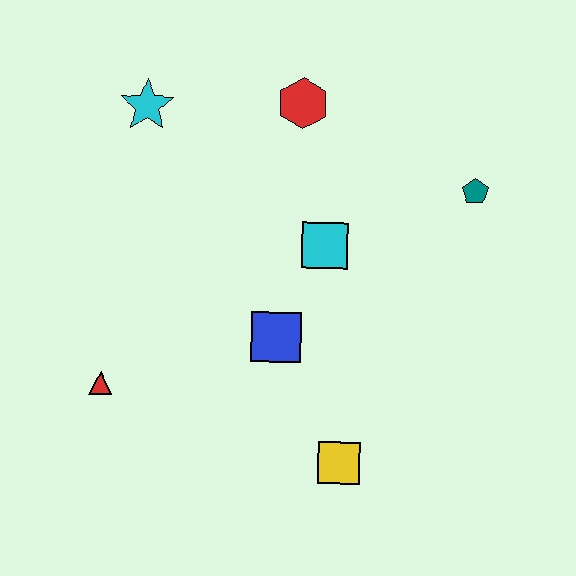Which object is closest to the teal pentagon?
The cyan square is closest to the teal pentagon.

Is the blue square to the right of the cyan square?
No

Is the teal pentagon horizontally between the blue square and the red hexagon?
No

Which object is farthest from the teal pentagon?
The red triangle is farthest from the teal pentagon.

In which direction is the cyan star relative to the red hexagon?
The cyan star is to the left of the red hexagon.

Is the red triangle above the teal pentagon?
No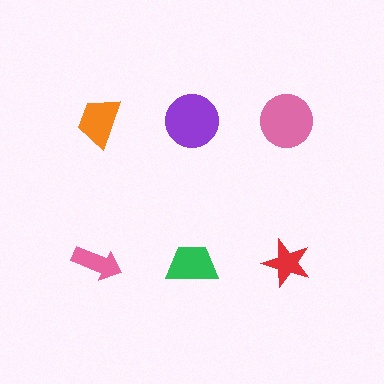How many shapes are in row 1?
3 shapes.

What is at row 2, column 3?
A red star.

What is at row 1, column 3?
A pink circle.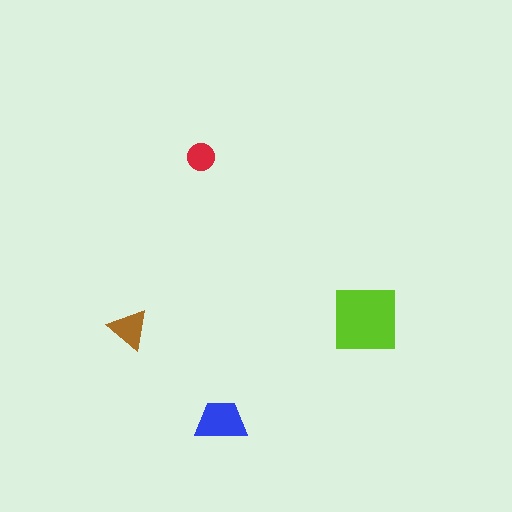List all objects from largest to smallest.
The lime square, the blue trapezoid, the brown triangle, the red circle.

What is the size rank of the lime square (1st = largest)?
1st.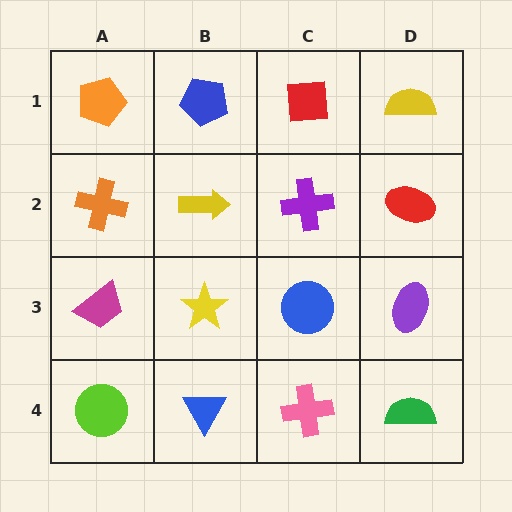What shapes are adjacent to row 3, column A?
An orange cross (row 2, column A), a lime circle (row 4, column A), a yellow star (row 3, column B).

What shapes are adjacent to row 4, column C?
A blue circle (row 3, column C), a blue triangle (row 4, column B), a green semicircle (row 4, column D).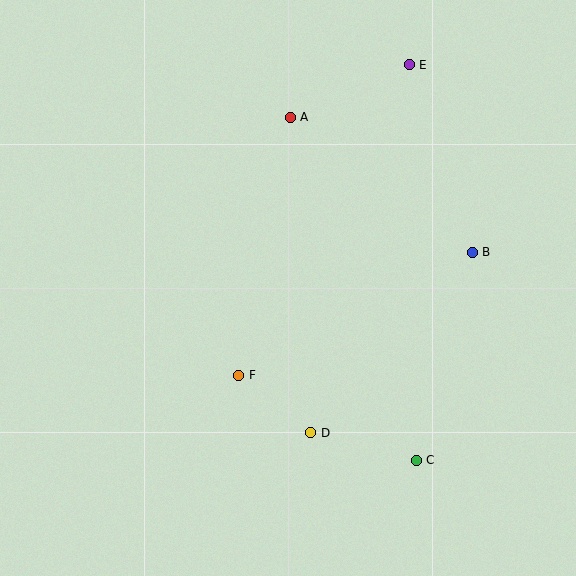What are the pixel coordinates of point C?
Point C is at (416, 460).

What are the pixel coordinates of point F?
Point F is at (239, 375).